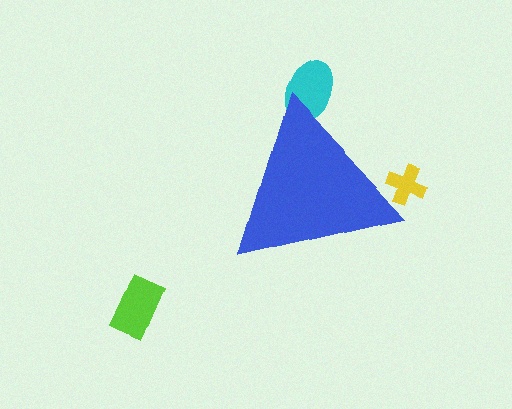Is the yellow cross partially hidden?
Yes, the yellow cross is partially hidden behind the blue triangle.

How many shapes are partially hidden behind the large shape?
2 shapes are partially hidden.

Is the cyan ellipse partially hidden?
Yes, the cyan ellipse is partially hidden behind the blue triangle.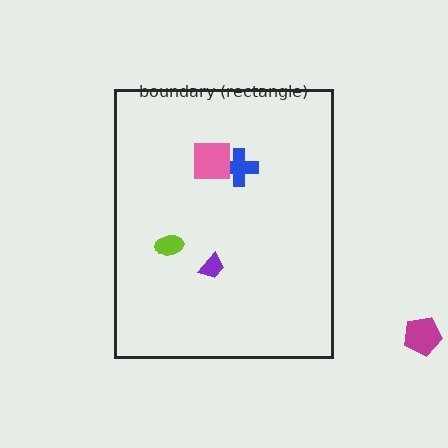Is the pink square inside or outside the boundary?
Inside.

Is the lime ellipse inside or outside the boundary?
Inside.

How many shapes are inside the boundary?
4 inside, 1 outside.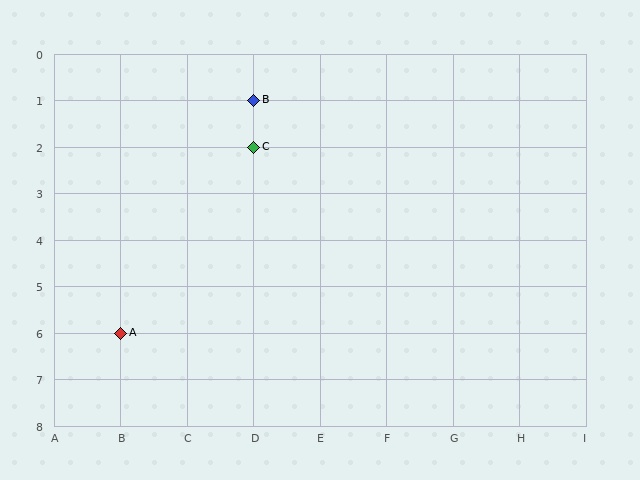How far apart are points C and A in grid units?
Points C and A are 2 columns and 4 rows apart (about 4.5 grid units diagonally).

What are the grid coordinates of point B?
Point B is at grid coordinates (D, 1).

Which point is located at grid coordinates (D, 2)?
Point C is at (D, 2).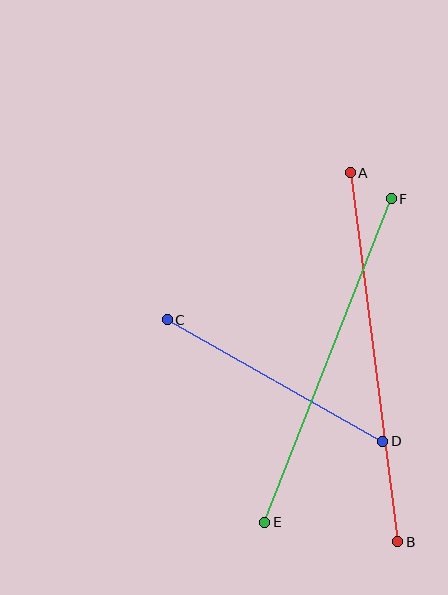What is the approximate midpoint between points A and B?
The midpoint is at approximately (374, 357) pixels.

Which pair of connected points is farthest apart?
Points A and B are farthest apart.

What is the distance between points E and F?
The distance is approximately 347 pixels.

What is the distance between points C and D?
The distance is approximately 247 pixels.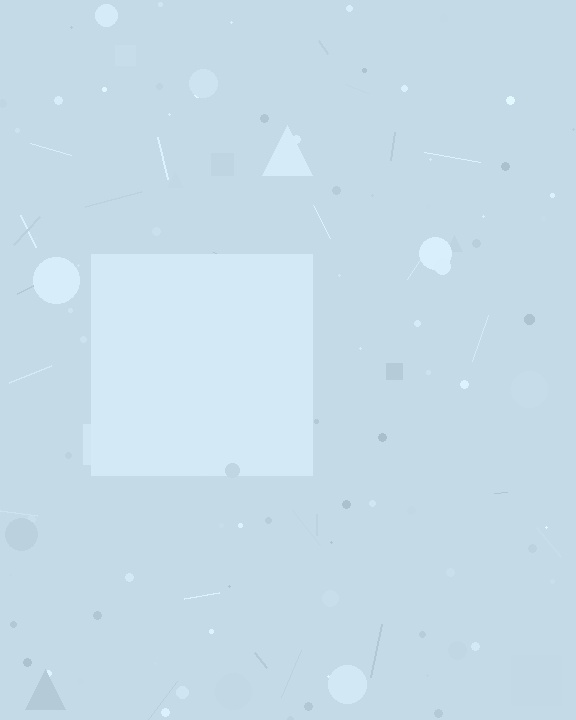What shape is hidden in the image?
A square is hidden in the image.